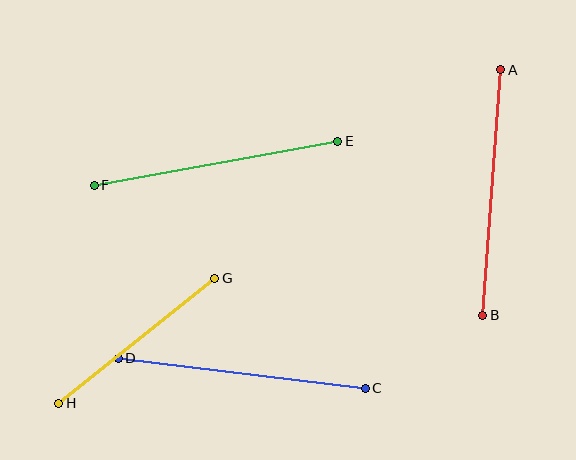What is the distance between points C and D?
The distance is approximately 249 pixels.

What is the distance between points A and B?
The distance is approximately 246 pixels.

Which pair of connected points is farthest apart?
Points C and D are farthest apart.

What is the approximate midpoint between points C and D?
The midpoint is at approximately (242, 373) pixels.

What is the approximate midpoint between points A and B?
The midpoint is at approximately (492, 192) pixels.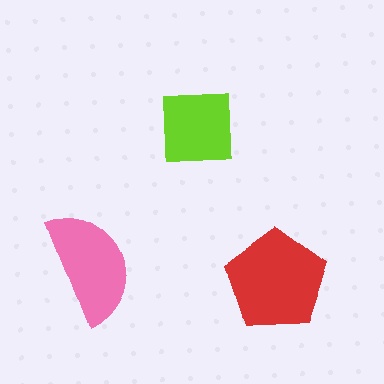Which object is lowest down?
The red pentagon is bottommost.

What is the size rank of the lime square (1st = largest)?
3rd.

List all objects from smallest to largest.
The lime square, the pink semicircle, the red pentagon.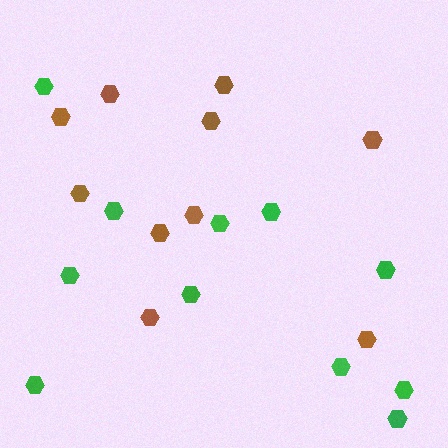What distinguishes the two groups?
There are 2 groups: one group of brown hexagons (10) and one group of green hexagons (11).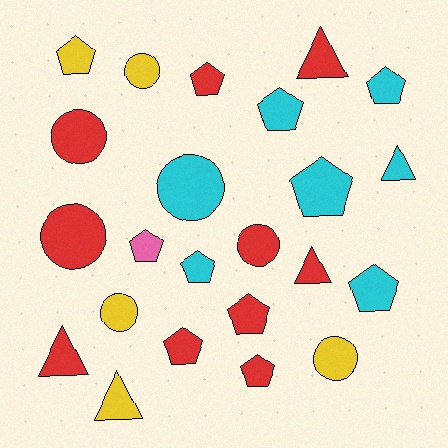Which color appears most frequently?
Red, with 10 objects.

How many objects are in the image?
There are 23 objects.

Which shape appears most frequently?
Pentagon, with 11 objects.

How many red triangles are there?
There are 3 red triangles.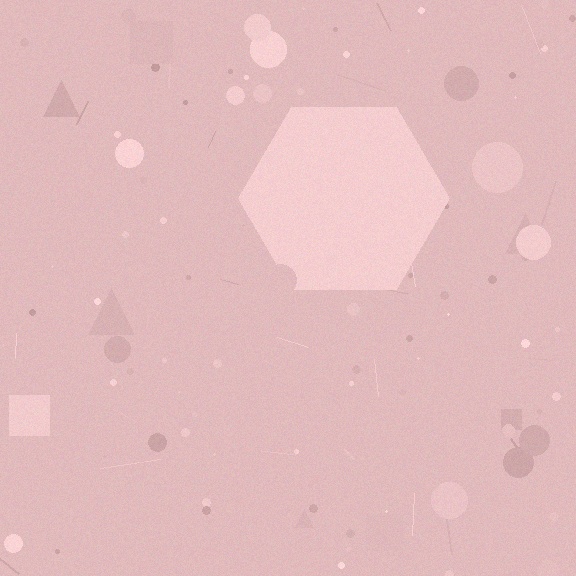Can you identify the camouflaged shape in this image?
The camouflaged shape is a hexagon.